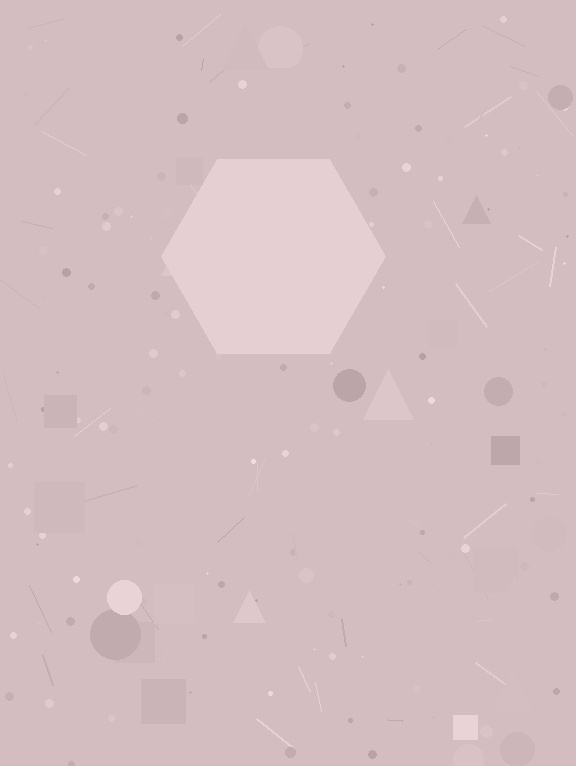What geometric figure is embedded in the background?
A hexagon is embedded in the background.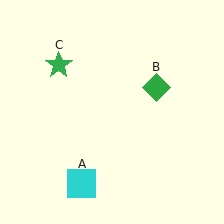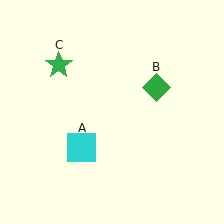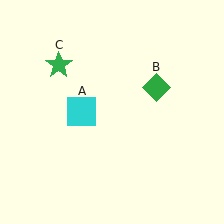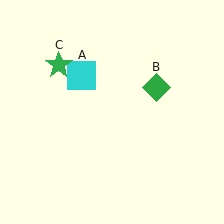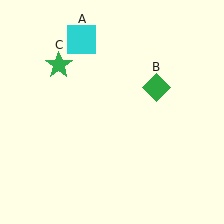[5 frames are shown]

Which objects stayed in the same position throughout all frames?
Green diamond (object B) and green star (object C) remained stationary.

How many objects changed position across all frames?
1 object changed position: cyan square (object A).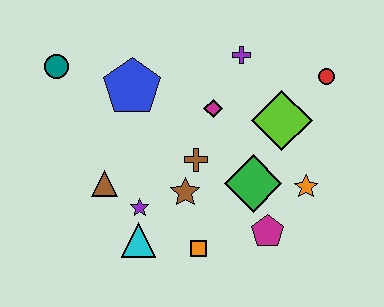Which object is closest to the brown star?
The brown cross is closest to the brown star.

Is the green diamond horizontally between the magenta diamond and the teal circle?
No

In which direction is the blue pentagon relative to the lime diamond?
The blue pentagon is to the left of the lime diamond.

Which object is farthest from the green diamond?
The teal circle is farthest from the green diamond.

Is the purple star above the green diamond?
No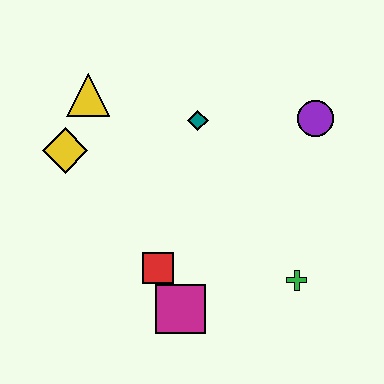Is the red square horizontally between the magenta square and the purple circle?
No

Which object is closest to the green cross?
The magenta square is closest to the green cross.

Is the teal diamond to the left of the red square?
No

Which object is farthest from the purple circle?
The yellow diamond is farthest from the purple circle.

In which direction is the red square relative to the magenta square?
The red square is above the magenta square.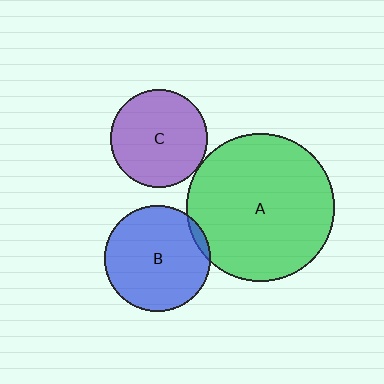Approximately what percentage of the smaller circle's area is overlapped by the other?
Approximately 5%.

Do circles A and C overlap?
Yes.